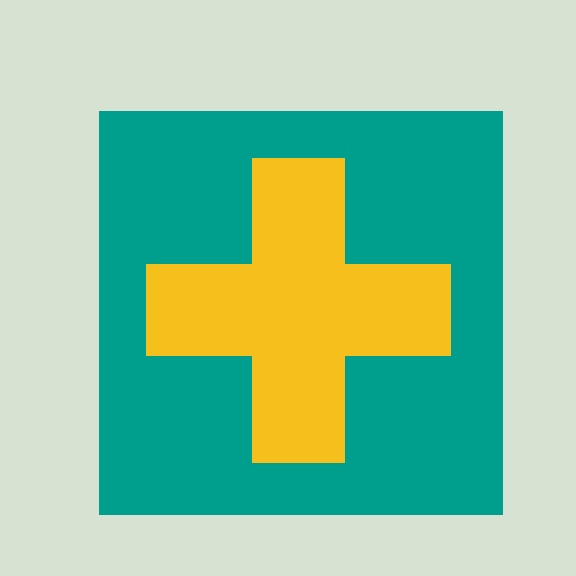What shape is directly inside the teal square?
The yellow cross.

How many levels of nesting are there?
2.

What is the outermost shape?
The teal square.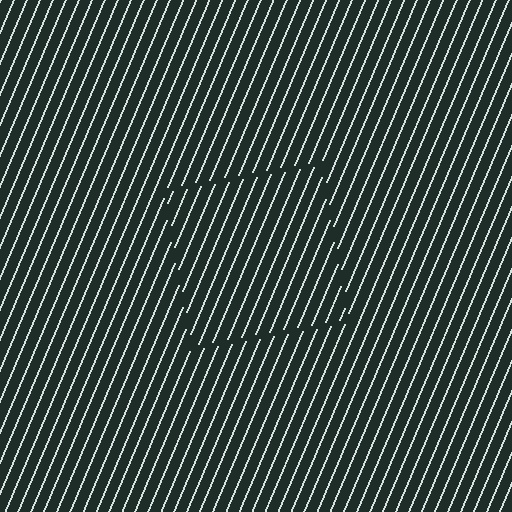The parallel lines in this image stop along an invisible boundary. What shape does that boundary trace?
An illusory square. The interior of the shape contains the same grating, shifted by half a period — the contour is defined by the phase discontinuity where line-ends from the inner and outer gratings abut.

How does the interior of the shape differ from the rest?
The interior of the shape contains the same grating, shifted by half a period — the contour is defined by the phase discontinuity where line-ends from the inner and outer gratings abut.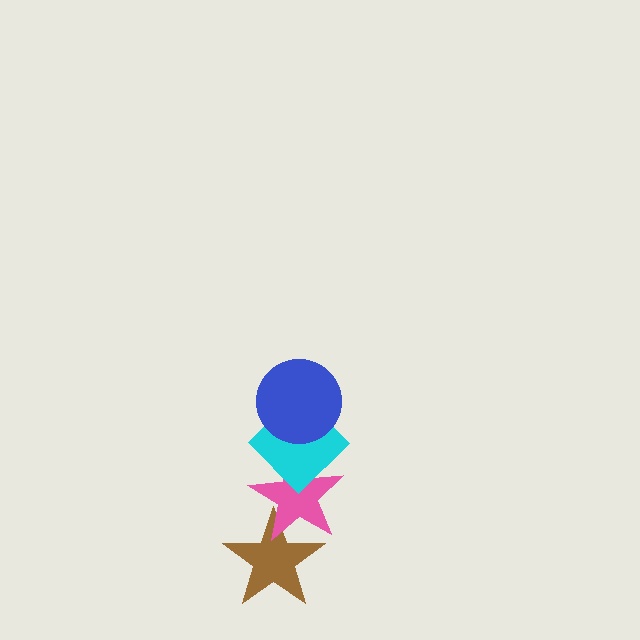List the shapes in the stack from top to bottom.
From top to bottom: the blue circle, the cyan diamond, the pink star, the brown star.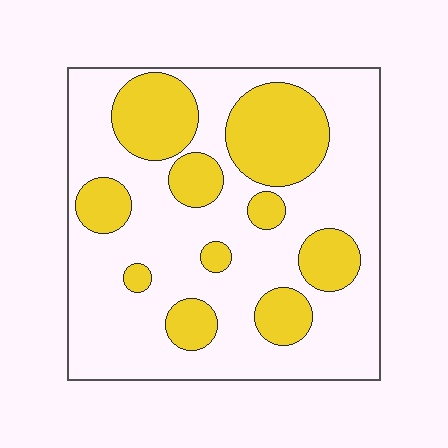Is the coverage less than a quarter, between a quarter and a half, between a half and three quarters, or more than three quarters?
Between a quarter and a half.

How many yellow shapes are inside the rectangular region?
10.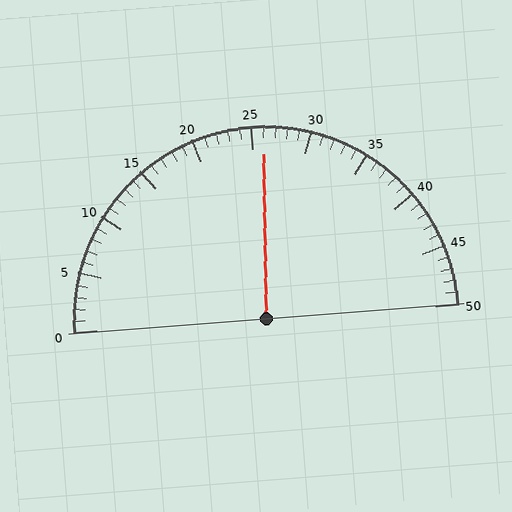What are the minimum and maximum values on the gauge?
The gauge ranges from 0 to 50.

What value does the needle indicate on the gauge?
The needle indicates approximately 26.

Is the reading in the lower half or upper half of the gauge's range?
The reading is in the upper half of the range (0 to 50).